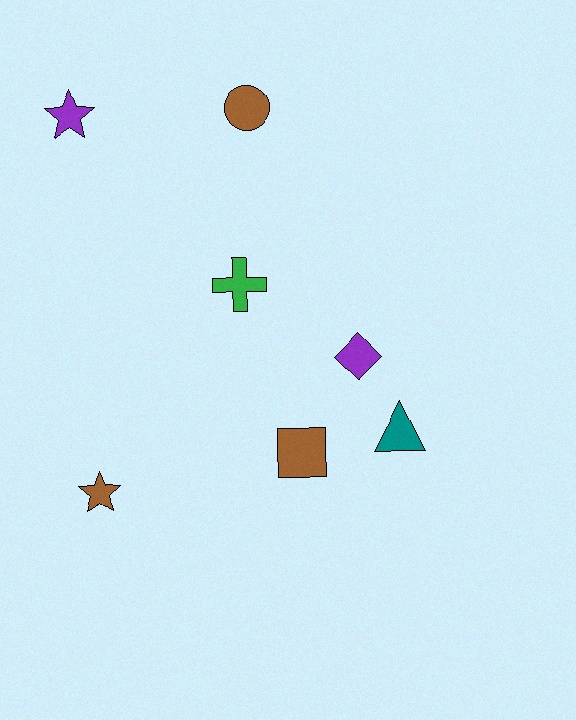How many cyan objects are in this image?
There are no cyan objects.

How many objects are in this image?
There are 7 objects.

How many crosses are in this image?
There is 1 cross.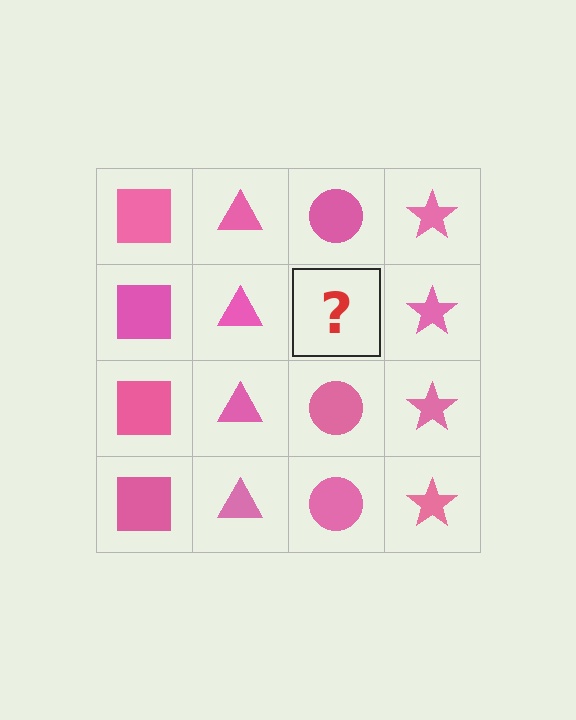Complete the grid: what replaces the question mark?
The question mark should be replaced with a pink circle.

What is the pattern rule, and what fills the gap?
The rule is that each column has a consistent shape. The gap should be filled with a pink circle.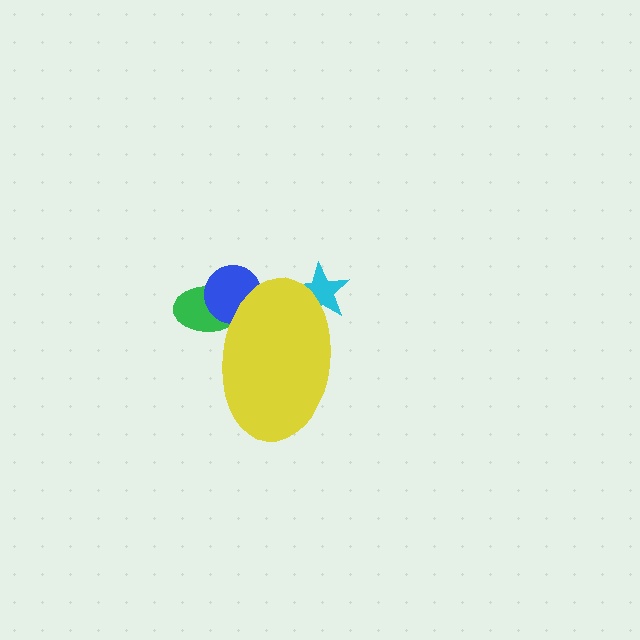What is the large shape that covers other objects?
A yellow ellipse.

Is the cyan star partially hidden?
Yes, the cyan star is partially hidden behind the yellow ellipse.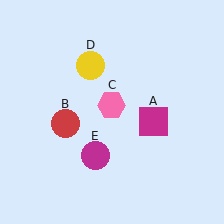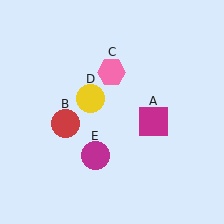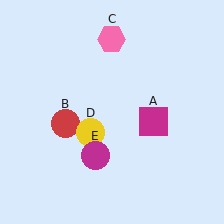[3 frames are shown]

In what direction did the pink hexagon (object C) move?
The pink hexagon (object C) moved up.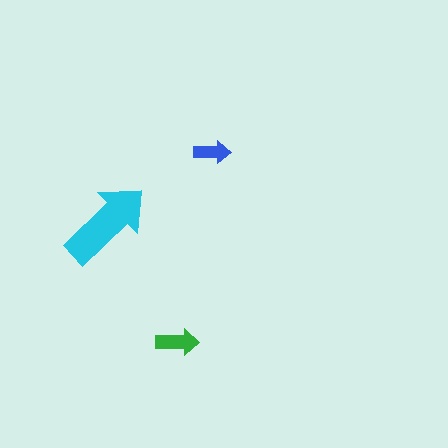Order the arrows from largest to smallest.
the cyan one, the green one, the blue one.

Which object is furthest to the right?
The blue arrow is rightmost.